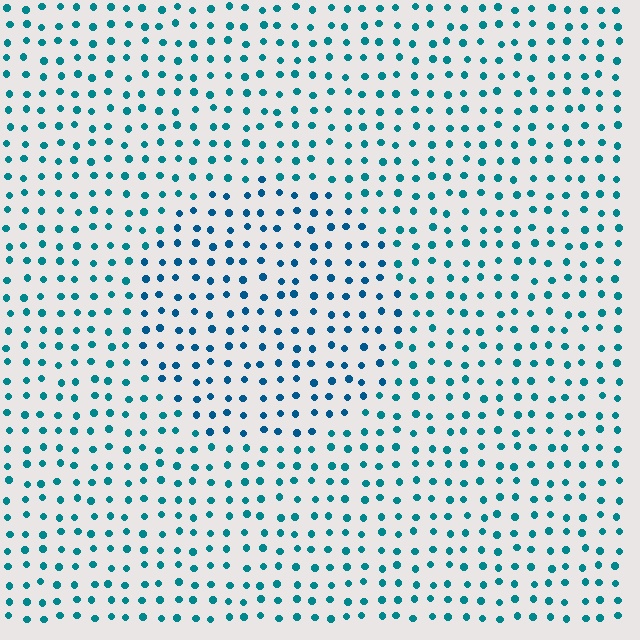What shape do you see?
I see a circle.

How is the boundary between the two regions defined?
The boundary is defined purely by a slight shift in hue (about 20 degrees). Spacing, size, and orientation are identical on both sides.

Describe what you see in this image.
The image is filled with small teal elements in a uniform arrangement. A circle-shaped region is visible where the elements are tinted to a slightly different hue, forming a subtle color boundary.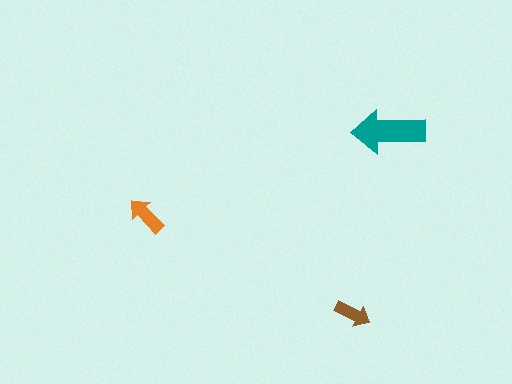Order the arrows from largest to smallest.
the teal one, the orange one, the brown one.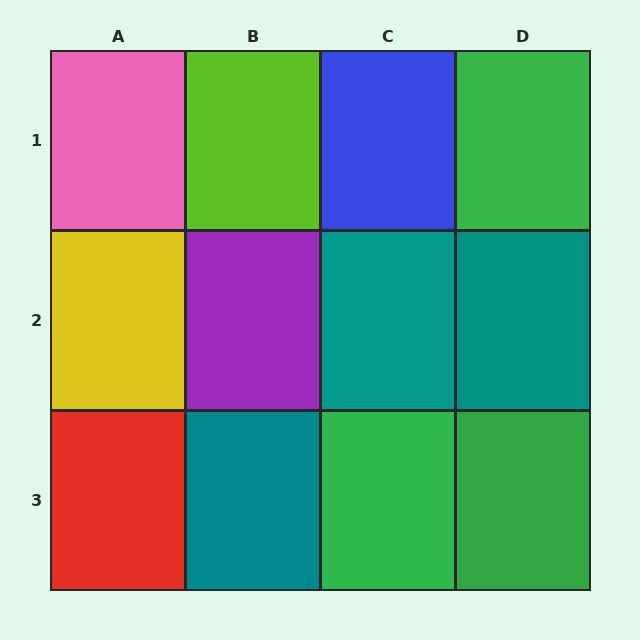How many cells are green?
3 cells are green.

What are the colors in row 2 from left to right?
Yellow, purple, teal, teal.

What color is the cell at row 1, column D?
Green.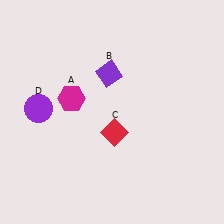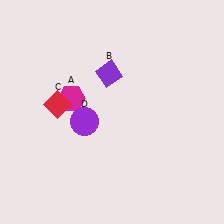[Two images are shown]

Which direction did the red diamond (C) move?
The red diamond (C) moved left.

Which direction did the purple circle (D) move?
The purple circle (D) moved right.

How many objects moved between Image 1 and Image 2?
2 objects moved between the two images.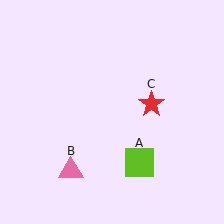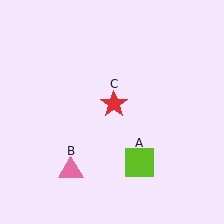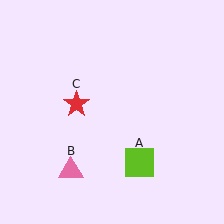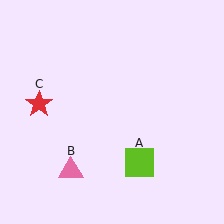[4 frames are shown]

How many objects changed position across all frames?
1 object changed position: red star (object C).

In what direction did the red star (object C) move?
The red star (object C) moved left.